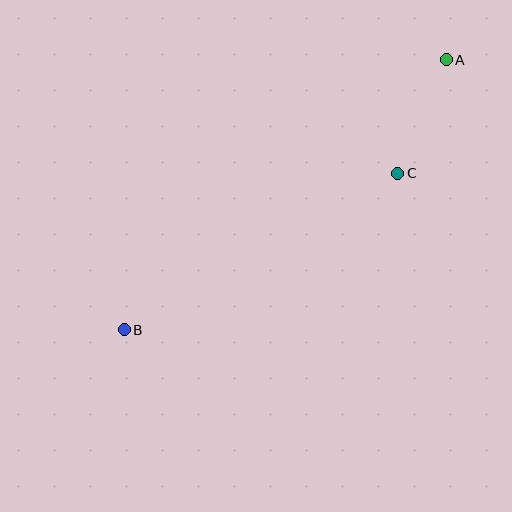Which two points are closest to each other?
Points A and C are closest to each other.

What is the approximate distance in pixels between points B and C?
The distance between B and C is approximately 315 pixels.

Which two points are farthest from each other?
Points A and B are farthest from each other.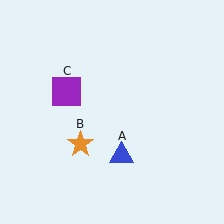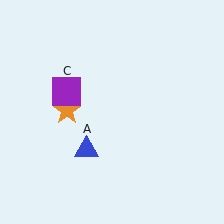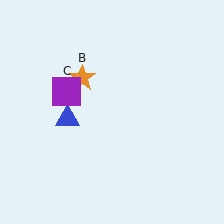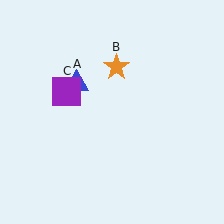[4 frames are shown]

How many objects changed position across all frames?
2 objects changed position: blue triangle (object A), orange star (object B).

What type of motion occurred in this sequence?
The blue triangle (object A), orange star (object B) rotated clockwise around the center of the scene.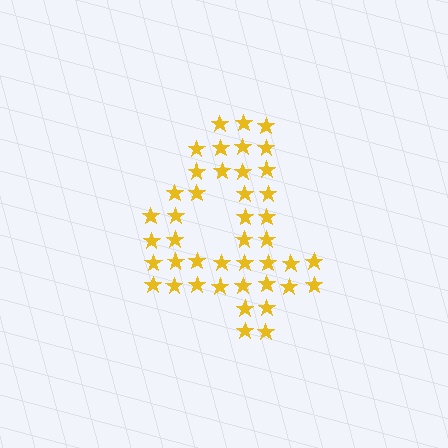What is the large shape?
The large shape is the digit 4.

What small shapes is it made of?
It is made of small stars.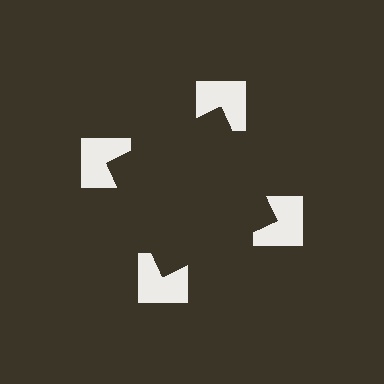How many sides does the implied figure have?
4 sides.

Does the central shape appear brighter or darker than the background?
It typically appears slightly darker than the background, even though no actual brightness change is drawn.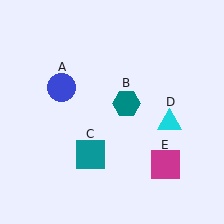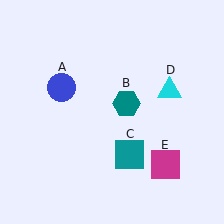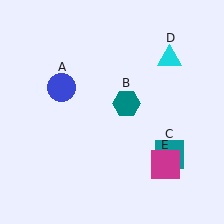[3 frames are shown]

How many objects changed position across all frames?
2 objects changed position: teal square (object C), cyan triangle (object D).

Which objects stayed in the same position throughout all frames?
Blue circle (object A) and teal hexagon (object B) and magenta square (object E) remained stationary.